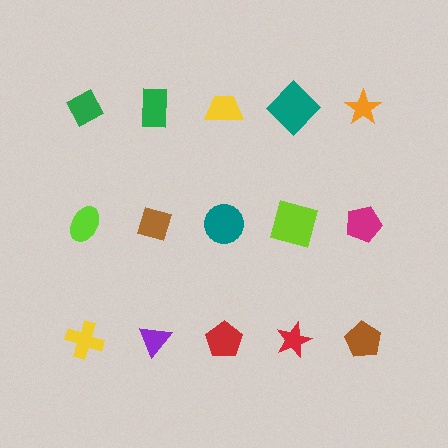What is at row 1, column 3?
A yellow trapezoid.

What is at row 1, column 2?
A green rectangle.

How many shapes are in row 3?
5 shapes.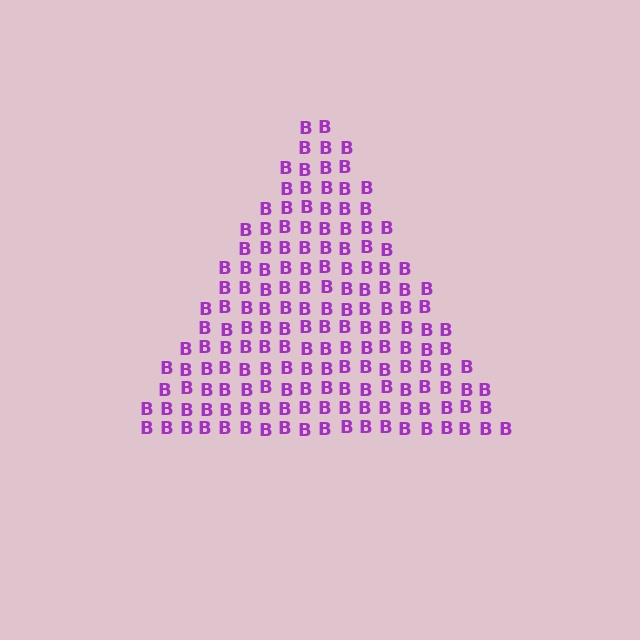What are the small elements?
The small elements are letter B's.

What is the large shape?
The large shape is a triangle.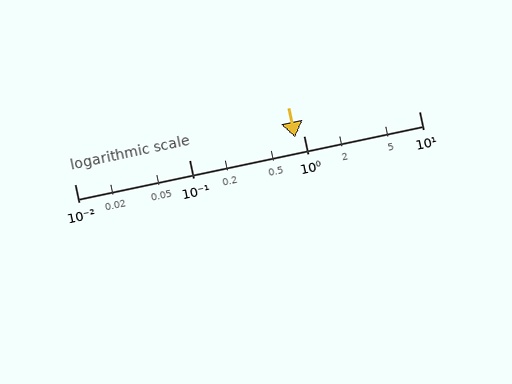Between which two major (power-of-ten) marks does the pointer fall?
The pointer is between 0.1 and 1.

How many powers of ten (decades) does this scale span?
The scale spans 3 decades, from 0.01 to 10.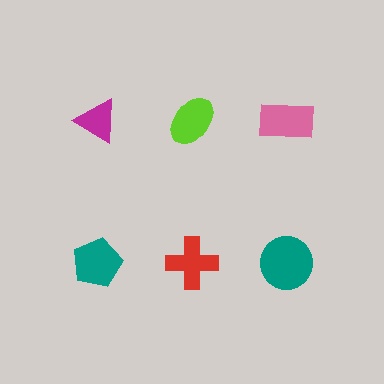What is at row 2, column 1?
A teal pentagon.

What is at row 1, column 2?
A lime ellipse.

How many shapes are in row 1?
3 shapes.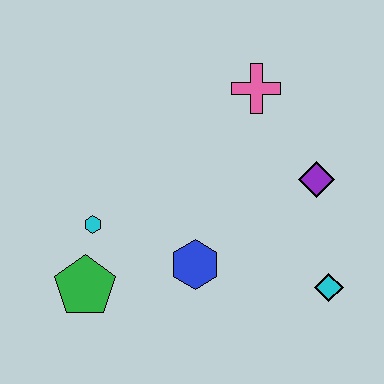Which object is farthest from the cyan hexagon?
The cyan diamond is farthest from the cyan hexagon.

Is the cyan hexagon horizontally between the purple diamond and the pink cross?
No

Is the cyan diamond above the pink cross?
No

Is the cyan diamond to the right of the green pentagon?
Yes